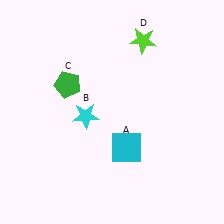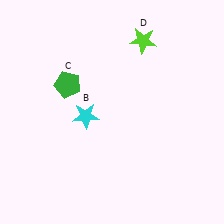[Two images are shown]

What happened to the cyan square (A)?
The cyan square (A) was removed in Image 2. It was in the bottom-right area of Image 1.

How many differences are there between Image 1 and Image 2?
There is 1 difference between the two images.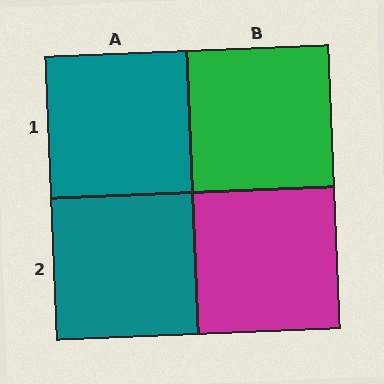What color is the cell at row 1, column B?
Green.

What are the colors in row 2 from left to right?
Teal, magenta.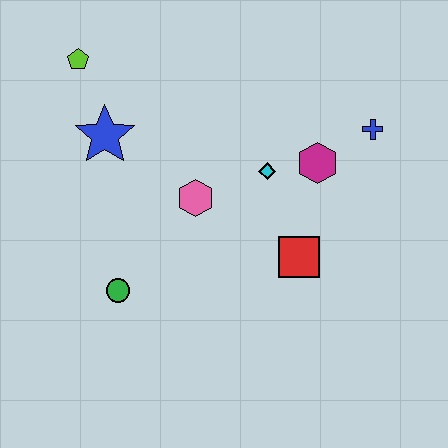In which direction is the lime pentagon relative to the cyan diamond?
The lime pentagon is to the left of the cyan diamond.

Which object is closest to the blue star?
The lime pentagon is closest to the blue star.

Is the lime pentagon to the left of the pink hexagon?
Yes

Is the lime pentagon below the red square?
No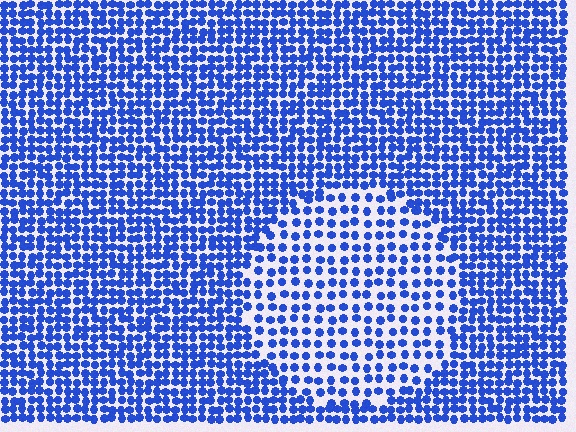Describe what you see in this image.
The image contains small blue elements arranged at two different densities. A circle-shaped region is visible where the elements are less densely packed than the surrounding area.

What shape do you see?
I see a circle.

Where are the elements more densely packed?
The elements are more densely packed outside the circle boundary.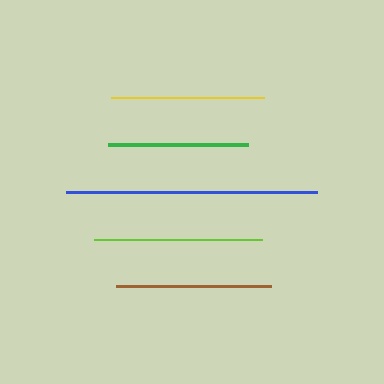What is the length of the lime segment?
The lime segment is approximately 168 pixels long.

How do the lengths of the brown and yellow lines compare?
The brown and yellow lines are approximately the same length.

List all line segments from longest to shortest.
From longest to shortest: blue, lime, brown, yellow, green.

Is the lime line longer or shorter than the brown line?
The lime line is longer than the brown line.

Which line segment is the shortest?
The green line is the shortest at approximately 140 pixels.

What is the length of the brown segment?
The brown segment is approximately 156 pixels long.